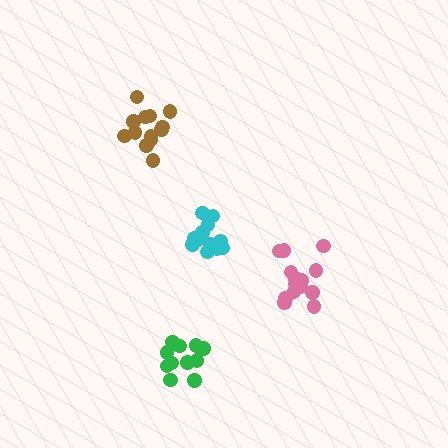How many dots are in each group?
Group 1: 11 dots, Group 2: 13 dots, Group 3: 12 dots, Group 4: 15 dots (51 total).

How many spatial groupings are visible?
There are 4 spatial groupings.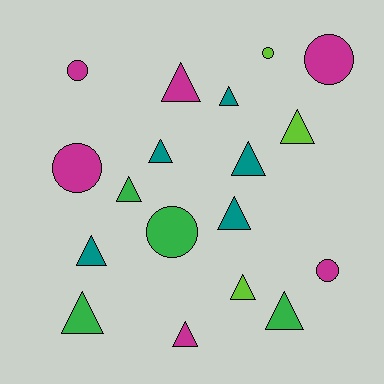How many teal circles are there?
There are no teal circles.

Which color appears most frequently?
Magenta, with 6 objects.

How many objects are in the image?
There are 18 objects.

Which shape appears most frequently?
Triangle, with 12 objects.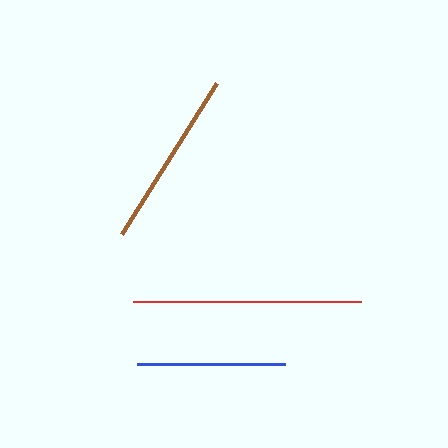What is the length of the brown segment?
The brown segment is approximately 178 pixels long.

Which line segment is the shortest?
The blue line is the shortest at approximately 148 pixels.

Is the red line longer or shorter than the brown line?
The red line is longer than the brown line.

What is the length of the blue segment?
The blue segment is approximately 148 pixels long.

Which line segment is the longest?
The red line is the longest at approximately 228 pixels.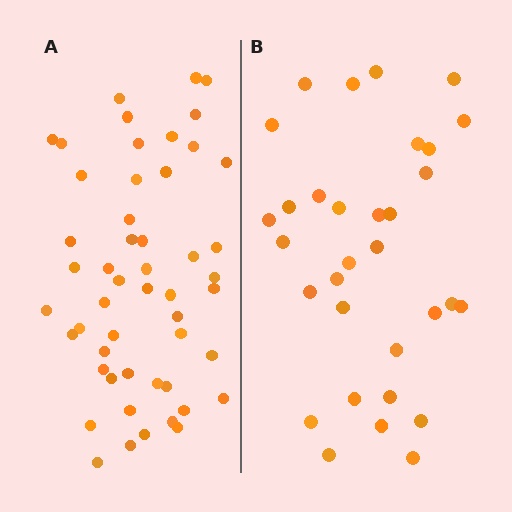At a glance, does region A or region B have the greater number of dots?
Region A (the left region) has more dots.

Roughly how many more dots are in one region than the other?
Region A has approximately 20 more dots than region B.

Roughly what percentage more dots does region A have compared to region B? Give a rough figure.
About 60% more.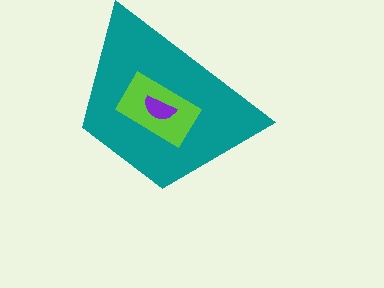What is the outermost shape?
The teal trapezoid.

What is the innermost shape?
The purple semicircle.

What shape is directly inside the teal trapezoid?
The lime rectangle.